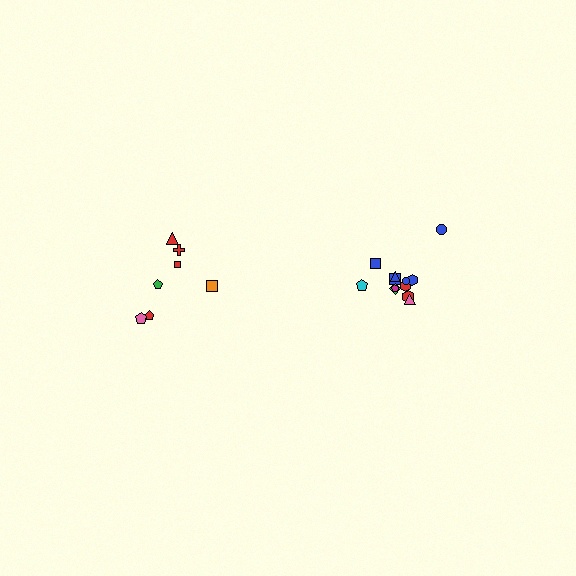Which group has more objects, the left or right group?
The right group.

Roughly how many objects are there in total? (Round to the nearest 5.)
Roughly 20 objects in total.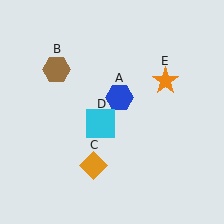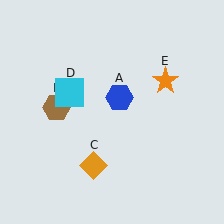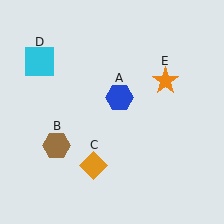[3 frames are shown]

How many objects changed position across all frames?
2 objects changed position: brown hexagon (object B), cyan square (object D).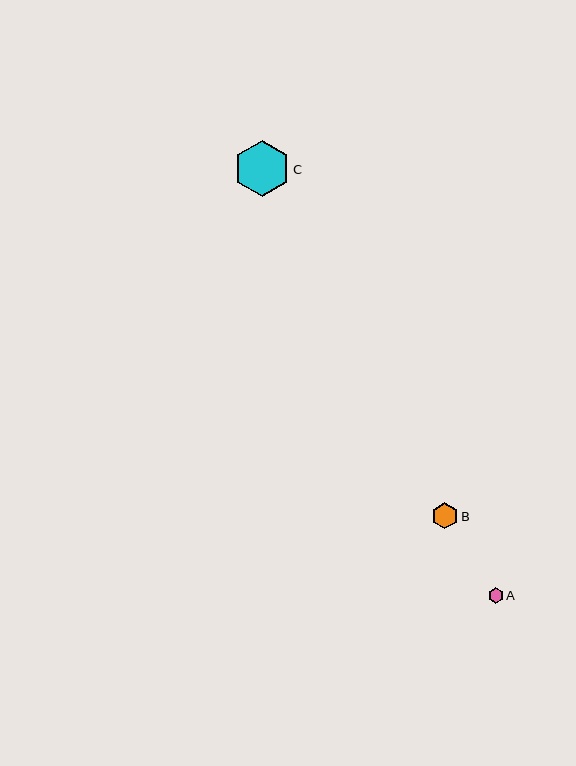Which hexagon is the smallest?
Hexagon A is the smallest with a size of approximately 15 pixels.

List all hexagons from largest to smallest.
From largest to smallest: C, B, A.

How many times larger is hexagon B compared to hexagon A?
Hexagon B is approximately 1.7 times the size of hexagon A.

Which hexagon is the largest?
Hexagon C is the largest with a size of approximately 56 pixels.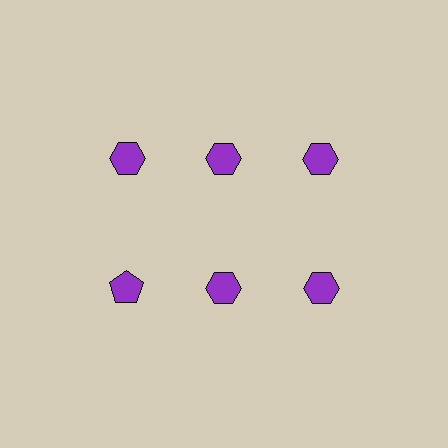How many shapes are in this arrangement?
There are 6 shapes arranged in a grid pattern.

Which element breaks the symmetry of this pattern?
The purple pentagon in the second row, leftmost column breaks the symmetry. All other shapes are purple hexagons.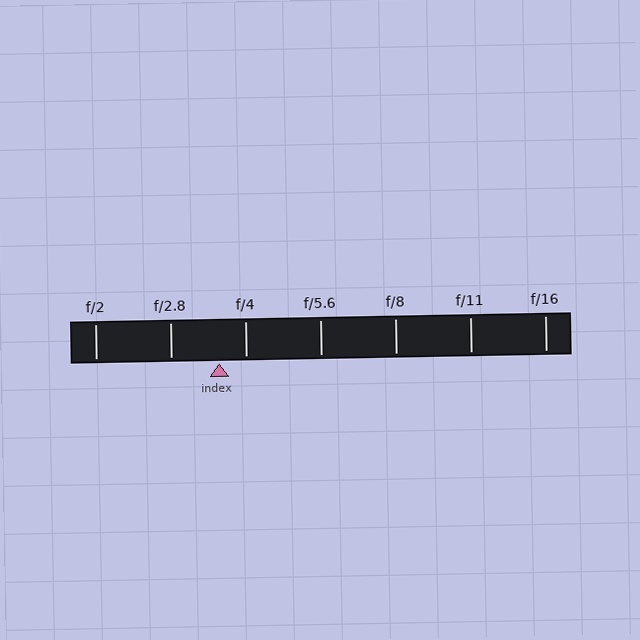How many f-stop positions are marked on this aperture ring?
There are 7 f-stop positions marked.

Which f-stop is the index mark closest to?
The index mark is closest to f/4.